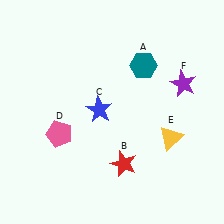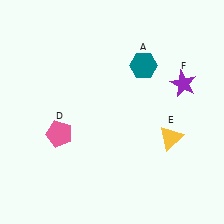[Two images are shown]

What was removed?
The red star (B), the blue star (C) were removed in Image 2.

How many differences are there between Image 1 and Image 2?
There are 2 differences between the two images.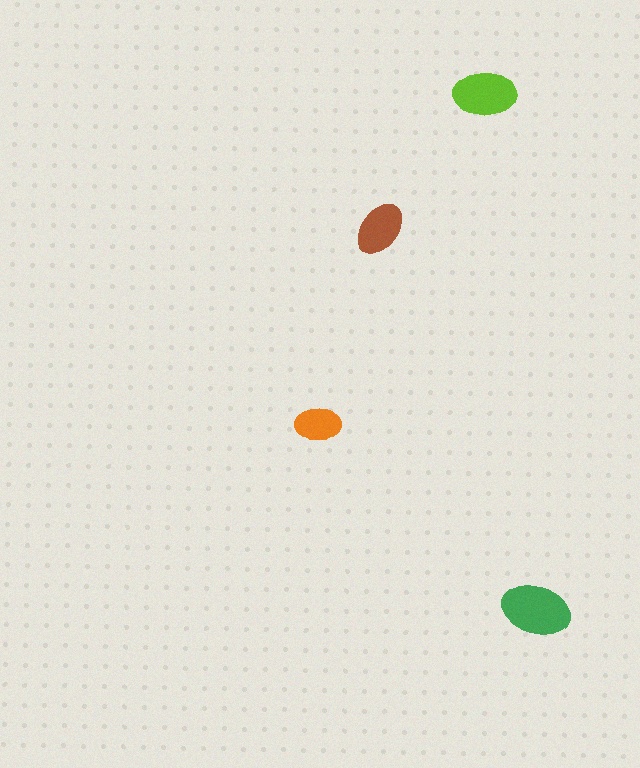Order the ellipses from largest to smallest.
the green one, the lime one, the brown one, the orange one.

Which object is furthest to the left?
The orange ellipse is leftmost.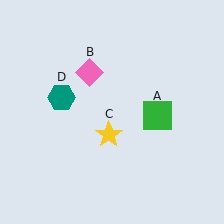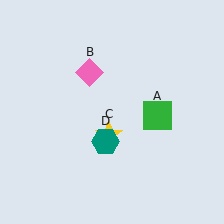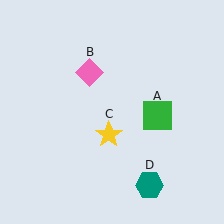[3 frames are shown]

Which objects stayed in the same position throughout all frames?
Green square (object A) and pink diamond (object B) and yellow star (object C) remained stationary.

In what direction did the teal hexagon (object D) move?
The teal hexagon (object D) moved down and to the right.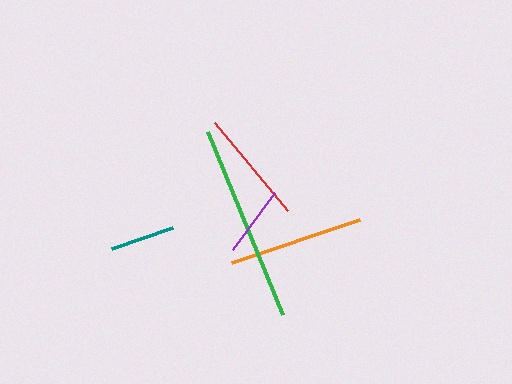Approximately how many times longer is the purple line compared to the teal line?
The purple line is approximately 1.1 times the length of the teal line.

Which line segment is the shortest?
The teal line is the shortest at approximately 65 pixels.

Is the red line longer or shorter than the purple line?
The red line is longer than the purple line.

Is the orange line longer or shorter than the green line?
The green line is longer than the orange line.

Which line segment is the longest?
The green line is the longest at approximately 198 pixels.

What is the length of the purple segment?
The purple segment is approximately 71 pixels long.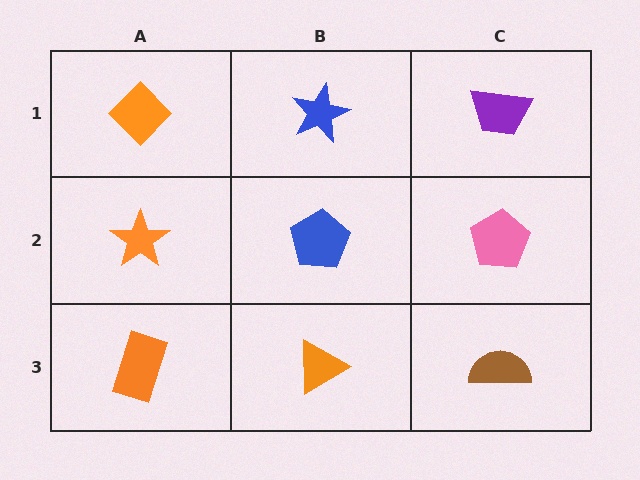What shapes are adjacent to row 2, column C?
A purple trapezoid (row 1, column C), a brown semicircle (row 3, column C), a blue pentagon (row 2, column B).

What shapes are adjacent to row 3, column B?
A blue pentagon (row 2, column B), an orange rectangle (row 3, column A), a brown semicircle (row 3, column C).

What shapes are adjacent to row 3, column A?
An orange star (row 2, column A), an orange triangle (row 3, column B).